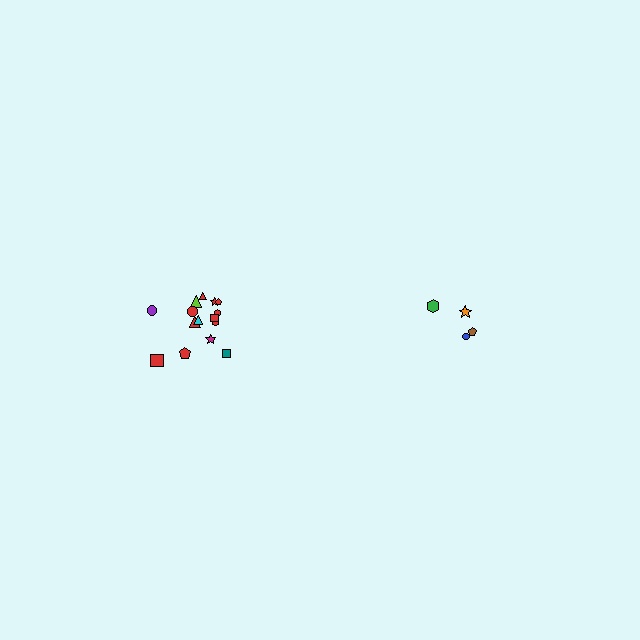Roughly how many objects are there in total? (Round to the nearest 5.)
Roughly 20 objects in total.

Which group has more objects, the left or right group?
The left group.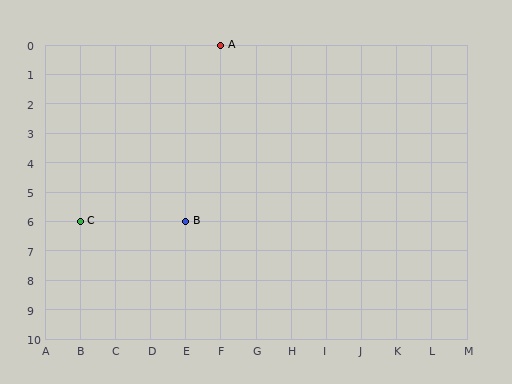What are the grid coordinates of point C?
Point C is at grid coordinates (B, 6).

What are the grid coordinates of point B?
Point B is at grid coordinates (E, 6).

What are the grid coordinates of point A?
Point A is at grid coordinates (F, 0).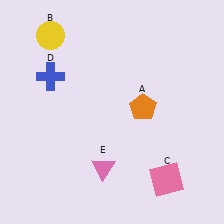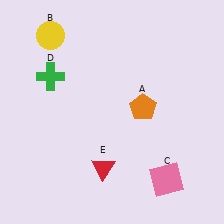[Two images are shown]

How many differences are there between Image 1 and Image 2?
There are 2 differences between the two images.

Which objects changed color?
D changed from blue to green. E changed from pink to red.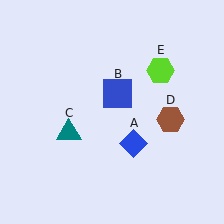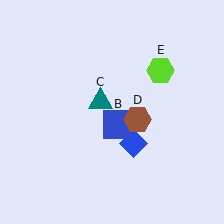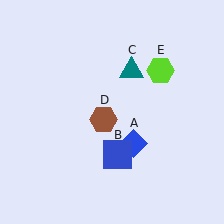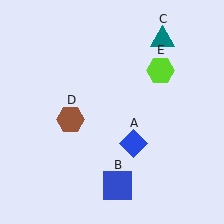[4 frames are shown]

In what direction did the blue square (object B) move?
The blue square (object B) moved down.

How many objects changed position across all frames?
3 objects changed position: blue square (object B), teal triangle (object C), brown hexagon (object D).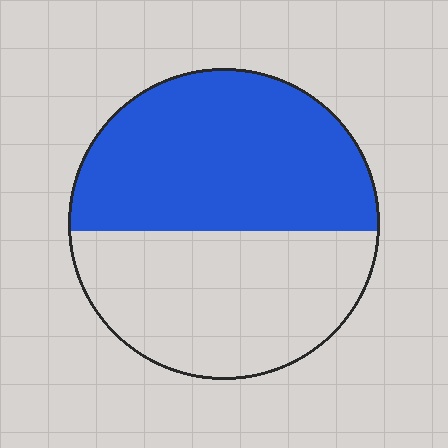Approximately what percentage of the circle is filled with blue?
Approximately 55%.